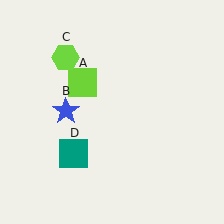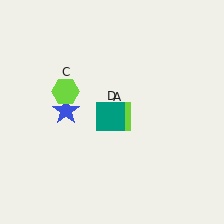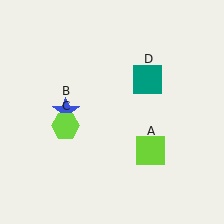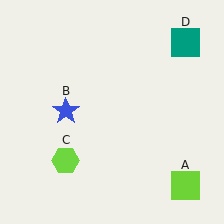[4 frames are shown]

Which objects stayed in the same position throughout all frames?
Blue star (object B) remained stationary.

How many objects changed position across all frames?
3 objects changed position: lime square (object A), lime hexagon (object C), teal square (object D).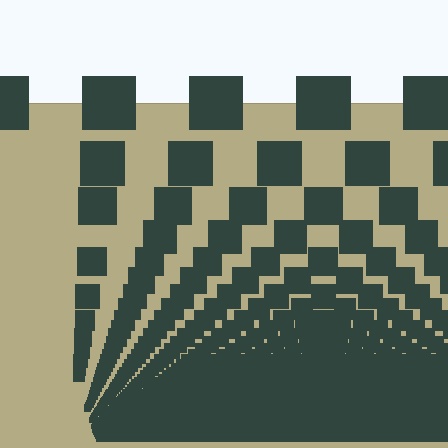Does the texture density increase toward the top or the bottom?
Density increases toward the bottom.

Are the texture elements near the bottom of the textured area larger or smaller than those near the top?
Smaller. The gradient is inverted — elements near the bottom are smaller and denser.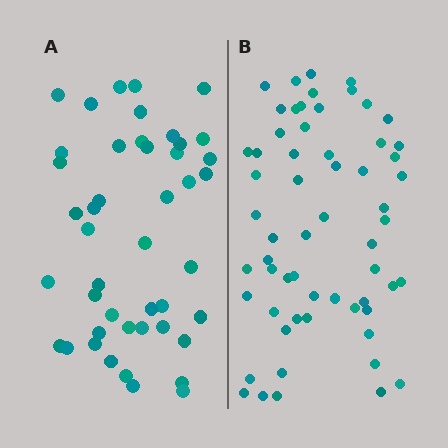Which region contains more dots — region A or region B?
Region B (the right region) has more dots.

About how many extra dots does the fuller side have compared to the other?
Region B has approximately 15 more dots than region A.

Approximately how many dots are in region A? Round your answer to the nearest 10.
About 40 dots. (The exact count is 45, which rounds to 40.)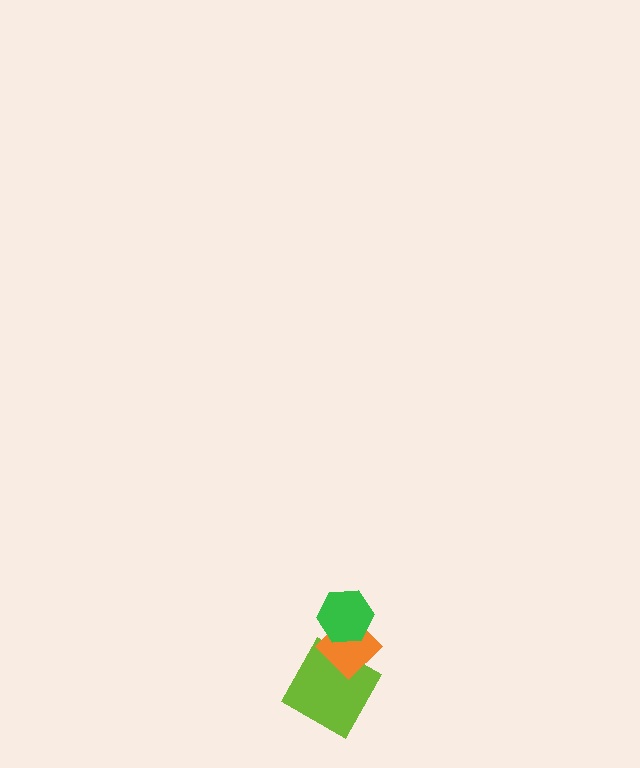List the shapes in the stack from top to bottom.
From top to bottom: the green hexagon, the orange diamond, the lime square.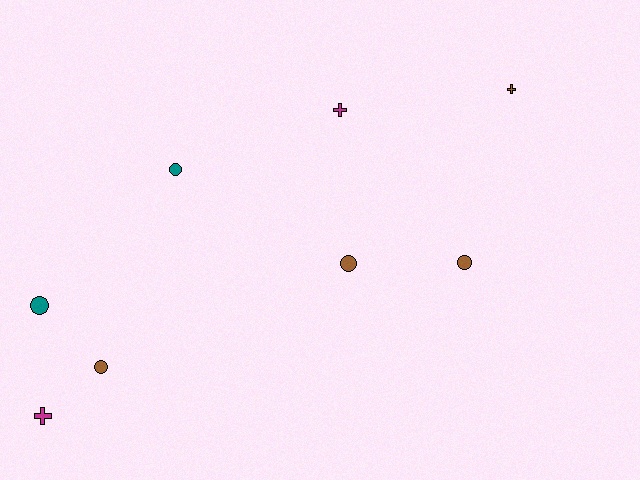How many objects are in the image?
There are 8 objects.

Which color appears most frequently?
Brown, with 4 objects.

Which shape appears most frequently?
Circle, with 5 objects.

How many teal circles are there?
There are 2 teal circles.